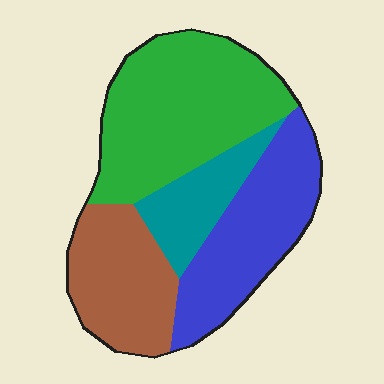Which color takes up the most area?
Green, at roughly 40%.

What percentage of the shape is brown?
Brown covers roughly 20% of the shape.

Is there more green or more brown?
Green.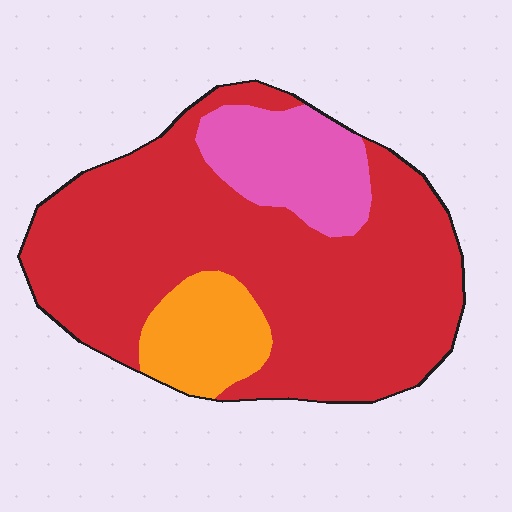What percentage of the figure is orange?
Orange takes up about one eighth (1/8) of the figure.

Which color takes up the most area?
Red, at roughly 70%.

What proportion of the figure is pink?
Pink covers about 15% of the figure.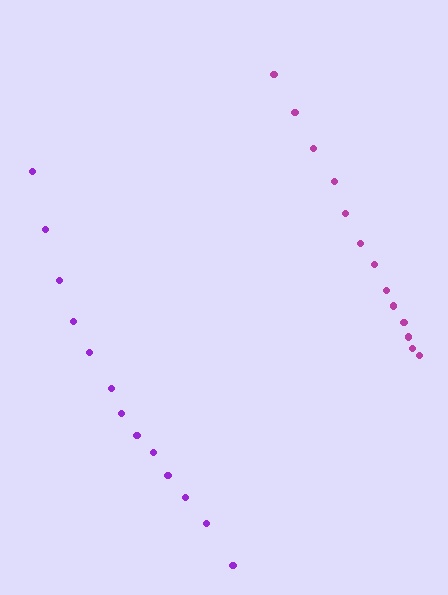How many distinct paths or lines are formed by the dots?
There are 2 distinct paths.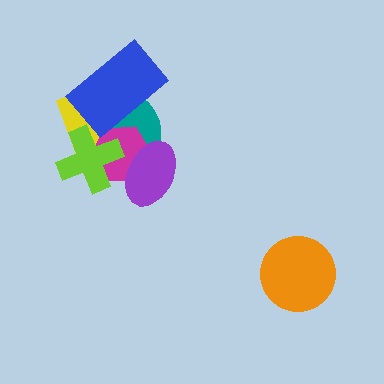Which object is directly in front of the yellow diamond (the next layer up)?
The teal ellipse is directly in front of the yellow diamond.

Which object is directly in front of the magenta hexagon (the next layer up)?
The lime cross is directly in front of the magenta hexagon.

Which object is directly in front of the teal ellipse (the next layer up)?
The magenta hexagon is directly in front of the teal ellipse.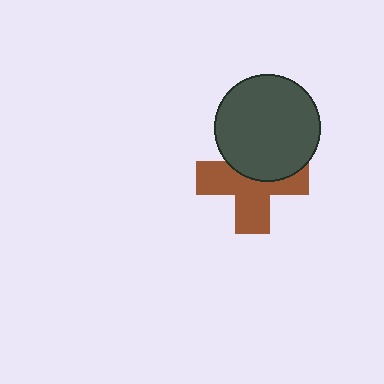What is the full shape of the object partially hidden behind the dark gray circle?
The partially hidden object is a brown cross.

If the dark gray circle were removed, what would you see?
You would see the complete brown cross.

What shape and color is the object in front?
The object in front is a dark gray circle.